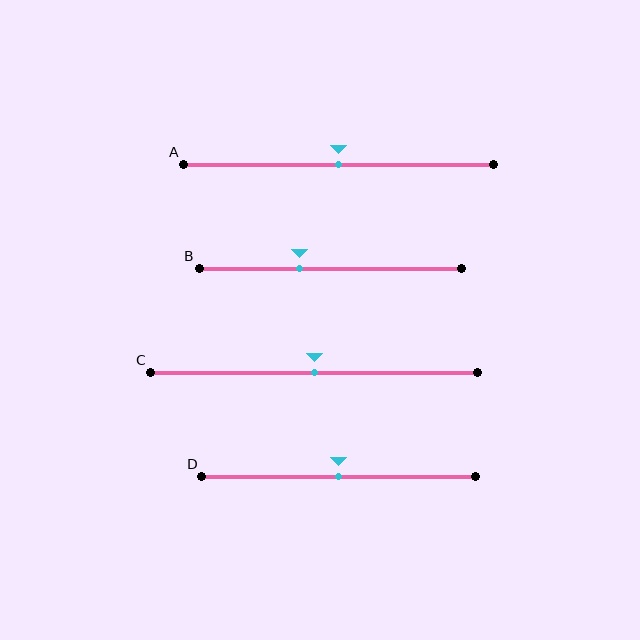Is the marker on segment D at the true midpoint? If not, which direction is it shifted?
Yes, the marker on segment D is at the true midpoint.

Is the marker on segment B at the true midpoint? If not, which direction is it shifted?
No, the marker on segment B is shifted to the left by about 12% of the segment length.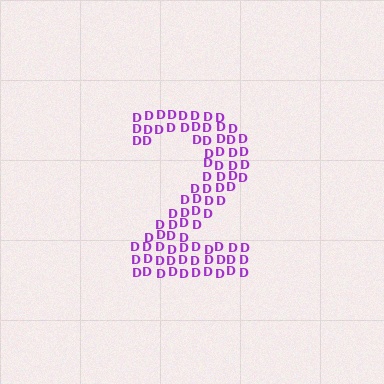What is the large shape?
The large shape is the digit 2.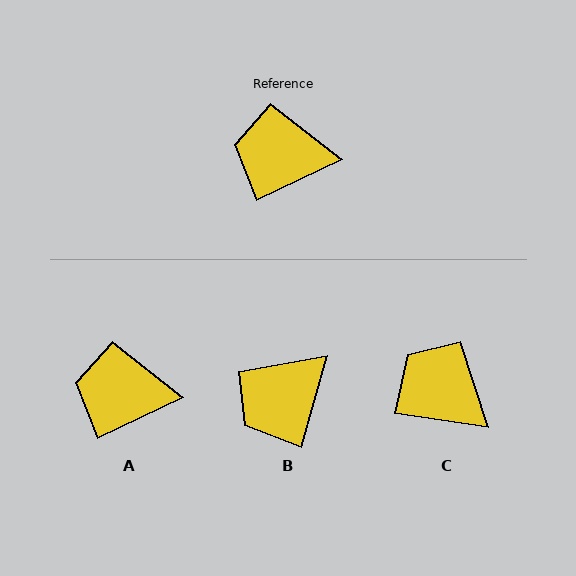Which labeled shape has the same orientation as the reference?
A.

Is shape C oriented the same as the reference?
No, it is off by about 34 degrees.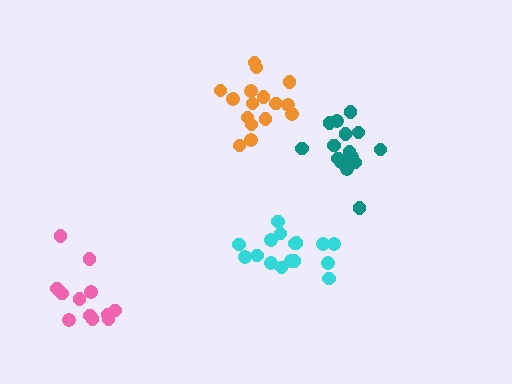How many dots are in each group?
Group 1: 16 dots, Group 2: 16 dots, Group 3: 12 dots, Group 4: 16 dots (60 total).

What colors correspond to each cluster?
The clusters are colored: cyan, teal, pink, orange.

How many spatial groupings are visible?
There are 4 spatial groupings.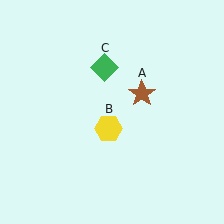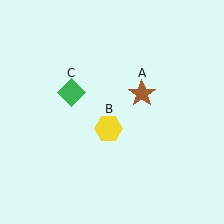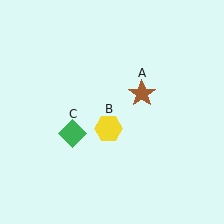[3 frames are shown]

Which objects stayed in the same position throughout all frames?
Brown star (object A) and yellow hexagon (object B) remained stationary.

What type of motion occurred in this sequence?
The green diamond (object C) rotated counterclockwise around the center of the scene.